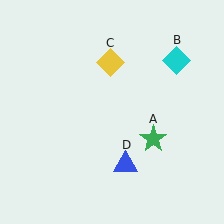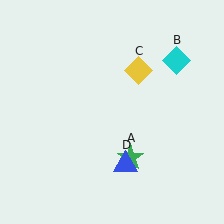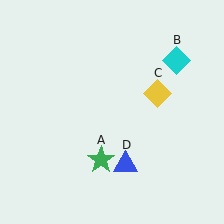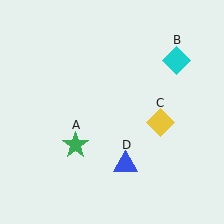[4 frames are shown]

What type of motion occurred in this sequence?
The green star (object A), yellow diamond (object C) rotated clockwise around the center of the scene.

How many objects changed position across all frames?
2 objects changed position: green star (object A), yellow diamond (object C).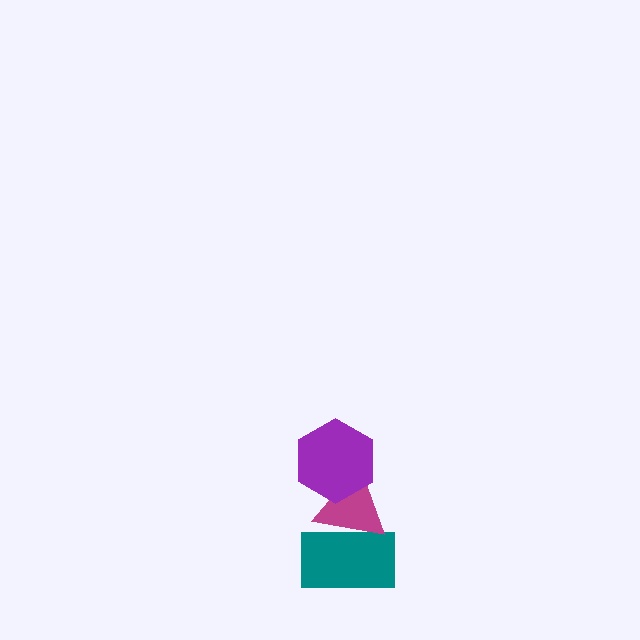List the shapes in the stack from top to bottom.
From top to bottom: the purple hexagon, the magenta triangle, the teal rectangle.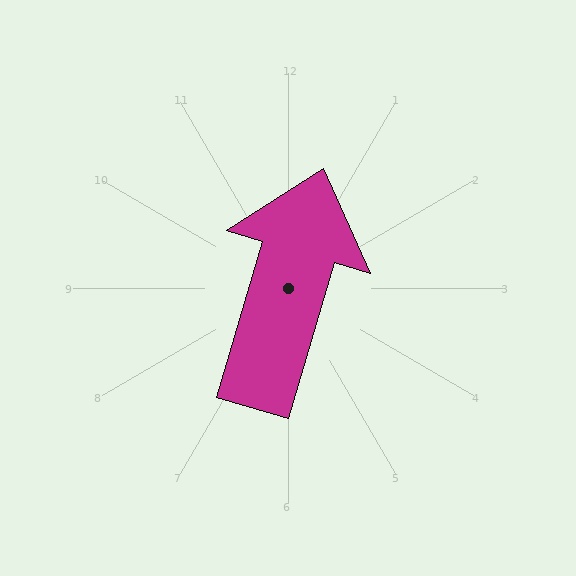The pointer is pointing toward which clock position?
Roughly 1 o'clock.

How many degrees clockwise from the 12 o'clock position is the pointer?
Approximately 16 degrees.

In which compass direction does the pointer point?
North.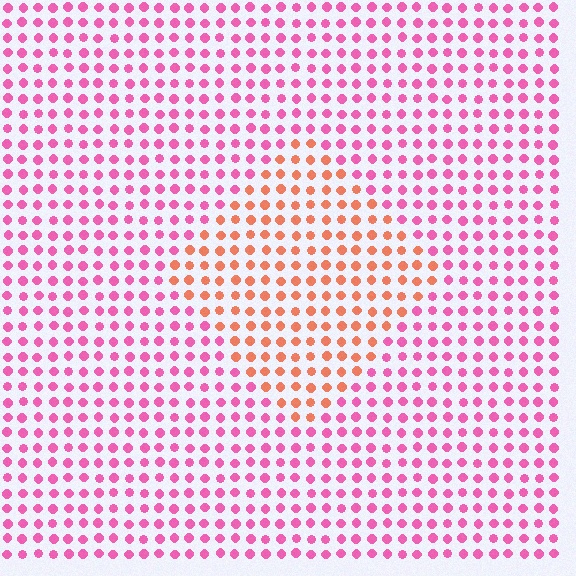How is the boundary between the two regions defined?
The boundary is defined purely by a slight shift in hue (about 47 degrees). Spacing, size, and orientation are identical on both sides.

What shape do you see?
I see a diamond.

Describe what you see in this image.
The image is filled with small pink elements in a uniform arrangement. A diamond-shaped region is visible where the elements are tinted to a slightly different hue, forming a subtle color boundary.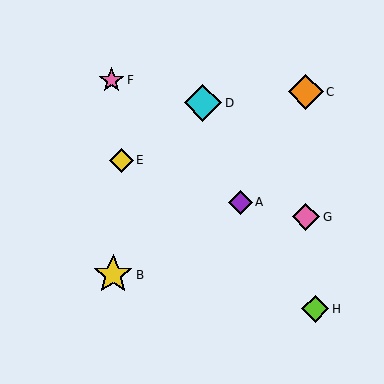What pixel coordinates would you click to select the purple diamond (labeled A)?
Click at (240, 202) to select the purple diamond A.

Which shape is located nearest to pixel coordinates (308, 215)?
The pink diamond (labeled G) at (306, 217) is nearest to that location.